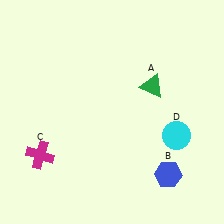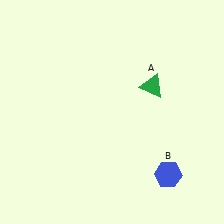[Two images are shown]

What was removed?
The magenta cross (C), the cyan circle (D) were removed in Image 2.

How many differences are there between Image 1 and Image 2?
There are 2 differences between the two images.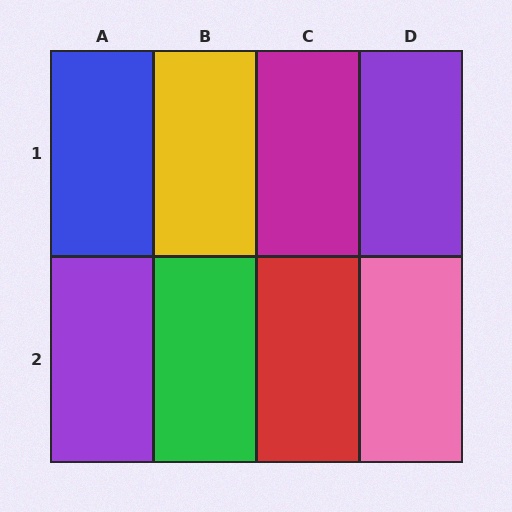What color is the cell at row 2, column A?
Purple.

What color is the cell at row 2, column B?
Green.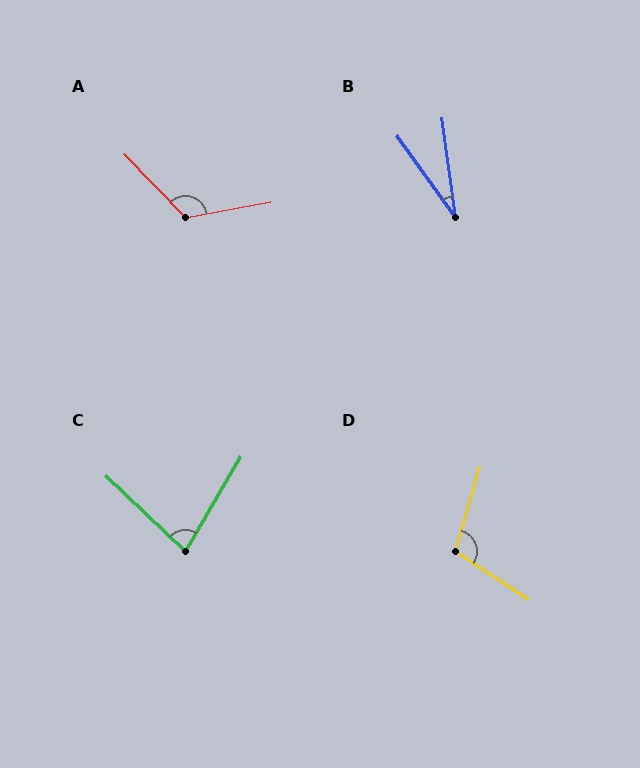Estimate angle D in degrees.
Approximately 107 degrees.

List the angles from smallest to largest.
B (28°), C (77°), D (107°), A (123°).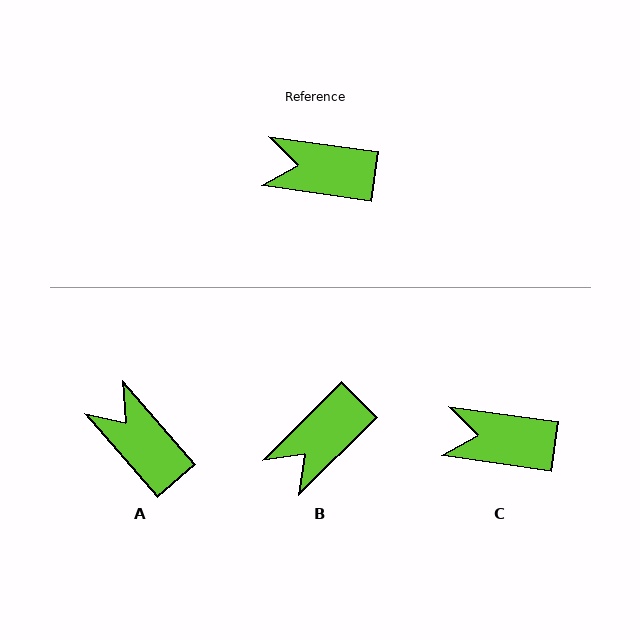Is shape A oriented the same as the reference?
No, it is off by about 41 degrees.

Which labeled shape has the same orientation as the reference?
C.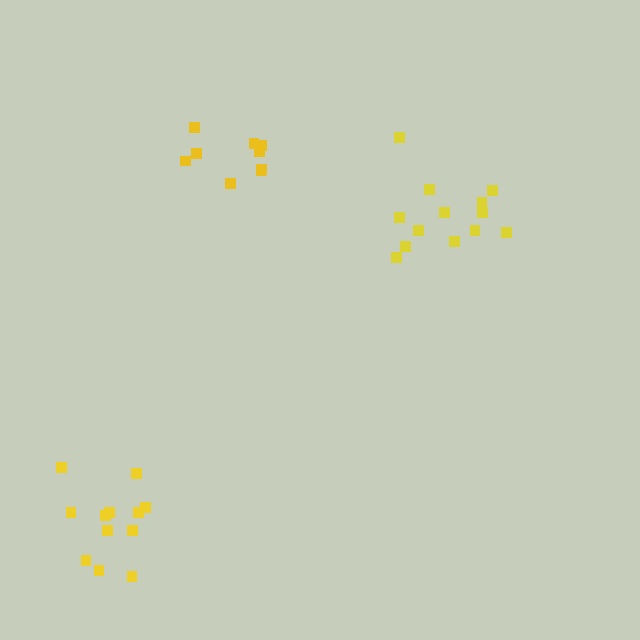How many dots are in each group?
Group 1: 12 dots, Group 2: 9 dots, Group 3: 13 dots (34 total).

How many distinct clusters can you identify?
There are 3 distinct clusters.